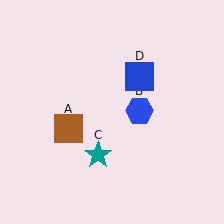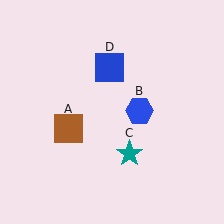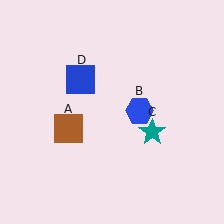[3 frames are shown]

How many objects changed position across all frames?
2 objects changed position: teal star (object C), blue square (object D).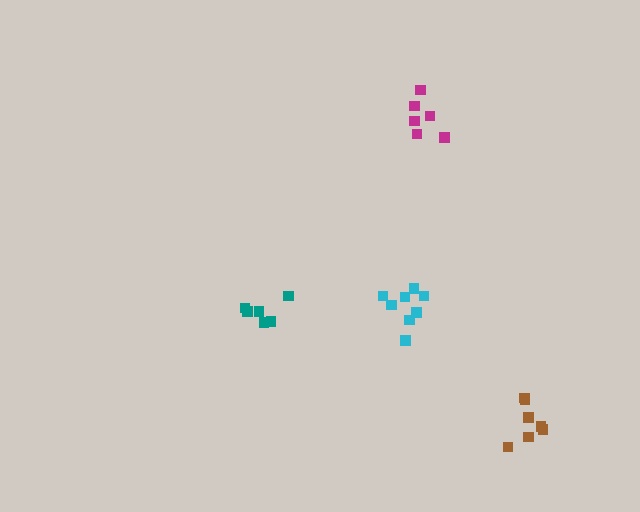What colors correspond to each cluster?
The clusters are colored: cyan, brown, magenta, teal.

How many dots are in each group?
Group 1: 8 dots, Group 2: 7 dots, Group 3: 6 dots, Group 4: 6 dots (27 total).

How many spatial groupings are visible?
There are 4 spatial groupings.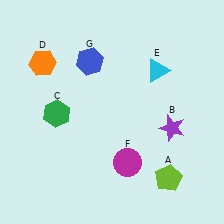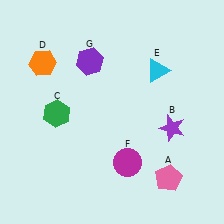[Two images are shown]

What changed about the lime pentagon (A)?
In Image 1, A is lime. In Image 2, it changed to pink.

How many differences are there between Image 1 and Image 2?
There are 2 differences between the two images.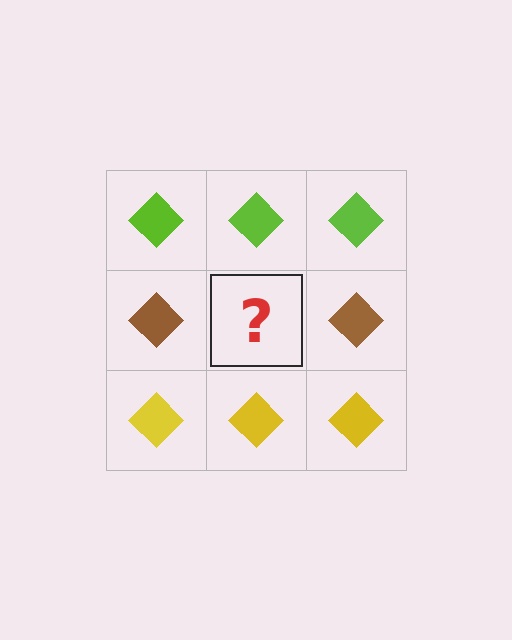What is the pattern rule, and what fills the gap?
The rule is that each row has a consistent color. The gap should be filled with a brown diamond.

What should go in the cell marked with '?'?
The missing cell should contain a brown diamond.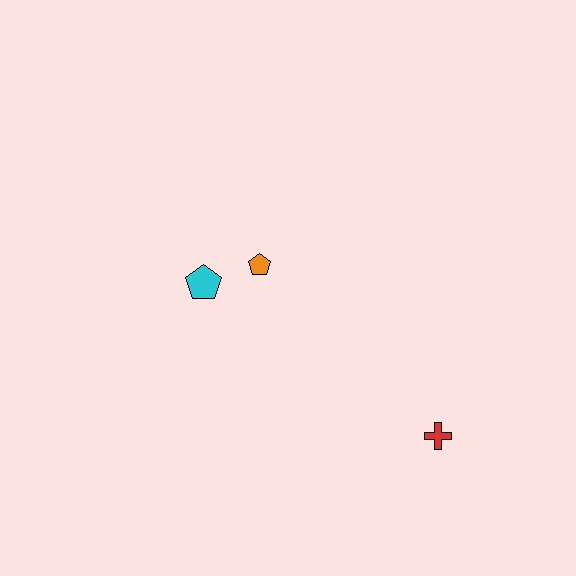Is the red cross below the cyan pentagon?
Yes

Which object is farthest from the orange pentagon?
The red cross is farthest from the orange pentagon.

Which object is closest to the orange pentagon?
The cyan pentagon is closest to the orange pentagon.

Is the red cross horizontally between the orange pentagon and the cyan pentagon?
No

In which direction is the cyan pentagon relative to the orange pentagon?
The cyan pentagon is to the left of the orange pentagon.